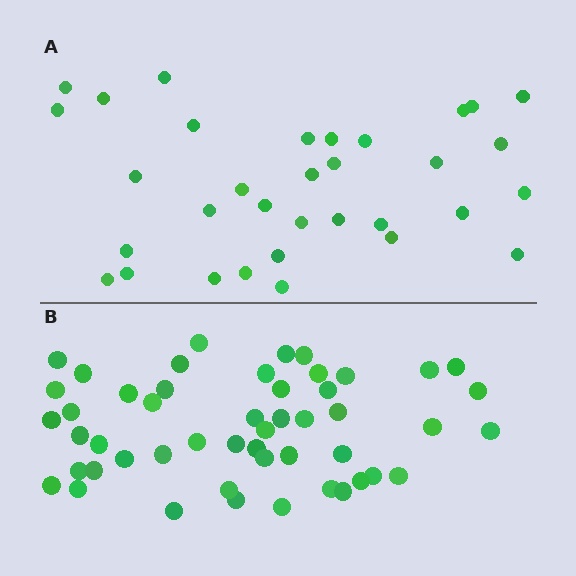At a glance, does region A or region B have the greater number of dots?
Region B (the bottom region) has more dots.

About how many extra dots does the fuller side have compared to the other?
Region B has approximately 15 more dots than region A.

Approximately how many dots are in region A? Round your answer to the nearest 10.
About 30 dots. (The exact count is 33, which rounds to 30.)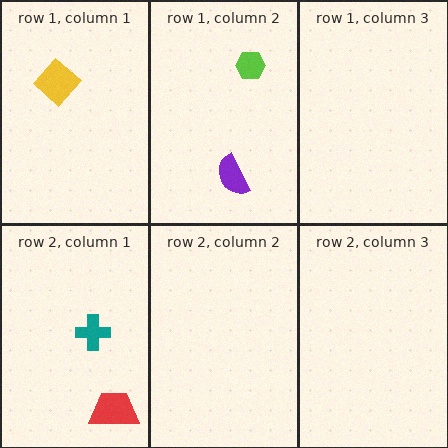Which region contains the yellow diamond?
The row 1, column 1 region.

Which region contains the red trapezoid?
The row 2, column 1 region.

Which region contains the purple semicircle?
The row 1, column 2 region.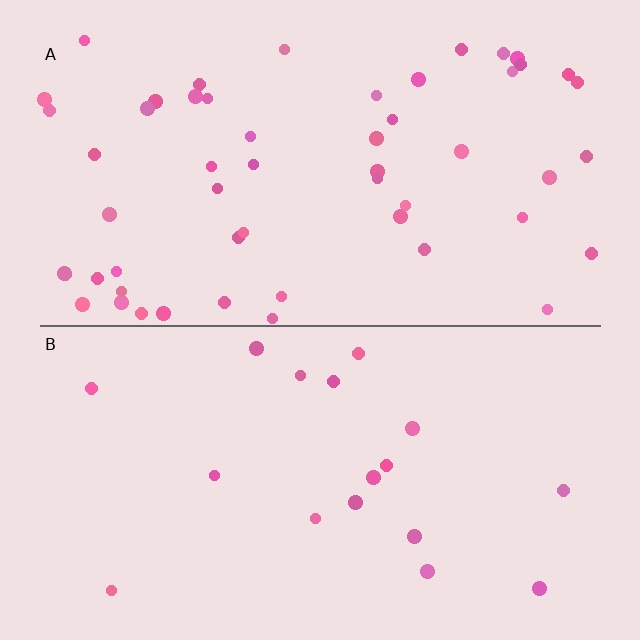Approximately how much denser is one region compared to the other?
Approximately 3.1× — region A over region B.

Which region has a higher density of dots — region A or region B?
A (the top).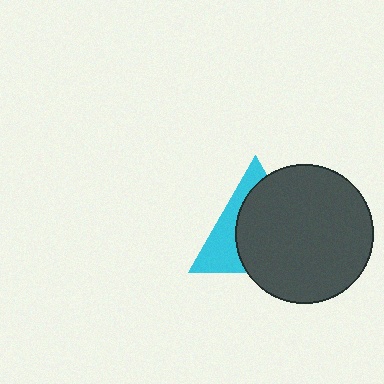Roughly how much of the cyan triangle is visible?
A small part of it is visible (roughly 35%).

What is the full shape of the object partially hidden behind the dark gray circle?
The partially hidden object is a cyan triangle.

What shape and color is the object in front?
The object in front is a dark gray circle.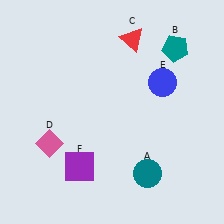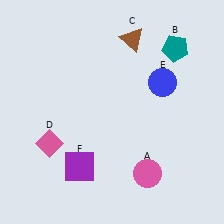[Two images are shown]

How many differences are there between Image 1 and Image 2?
There are 2 differences between the two images.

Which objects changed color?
A changed from teal to pink. C changed from red to brown.